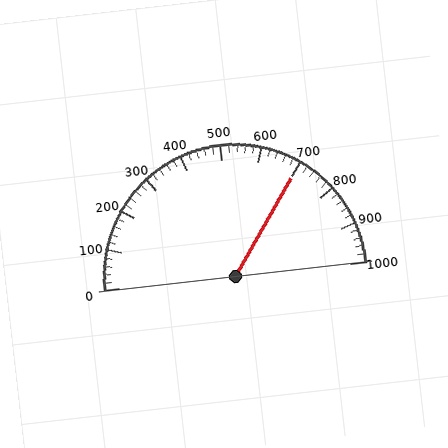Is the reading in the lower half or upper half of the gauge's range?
The reading is in the upper half of the range (0 to 1000).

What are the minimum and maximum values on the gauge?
The gauge ranges from 0 to 1000.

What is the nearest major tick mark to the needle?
The nearest major tick mark is 700.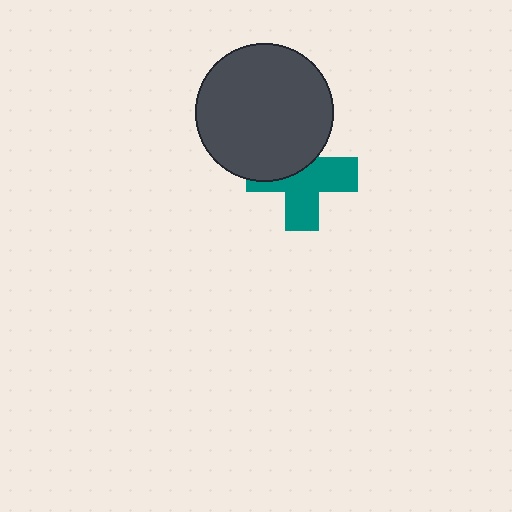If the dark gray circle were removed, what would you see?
You would see the complete teal cross.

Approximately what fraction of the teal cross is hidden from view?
Roughly 41% of the teal cross is hidden behind the dark gray circle.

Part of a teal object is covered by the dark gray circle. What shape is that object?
It is a cross.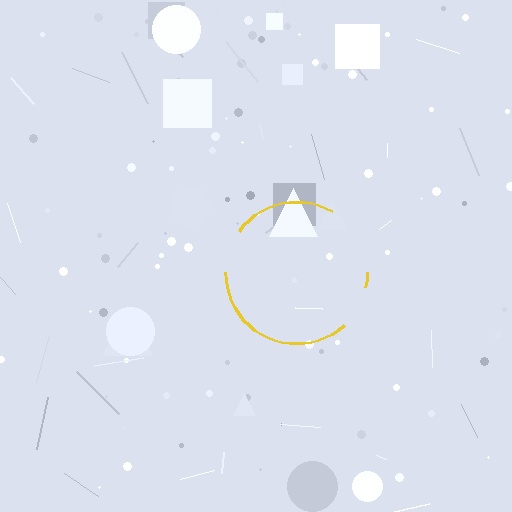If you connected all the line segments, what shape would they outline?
They would outline a circle.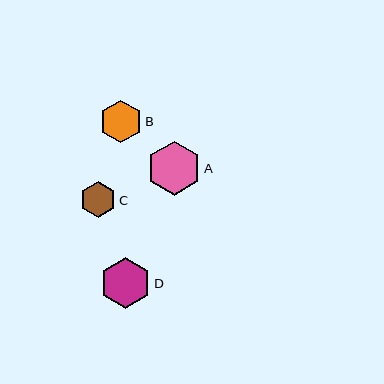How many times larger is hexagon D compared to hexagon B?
Hexagon D is approximately 1.2 times the size of hexagon B.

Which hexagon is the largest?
Hexagon A is the largest with a size of approximately 54 pixels.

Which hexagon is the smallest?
Hexagon C is the smallest with a size of approximately 37 pixels.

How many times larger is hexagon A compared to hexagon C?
Hexagon A is approximately 1.5 times the size of hexagon C.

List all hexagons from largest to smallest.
From largest to smallest: A, D, B, C.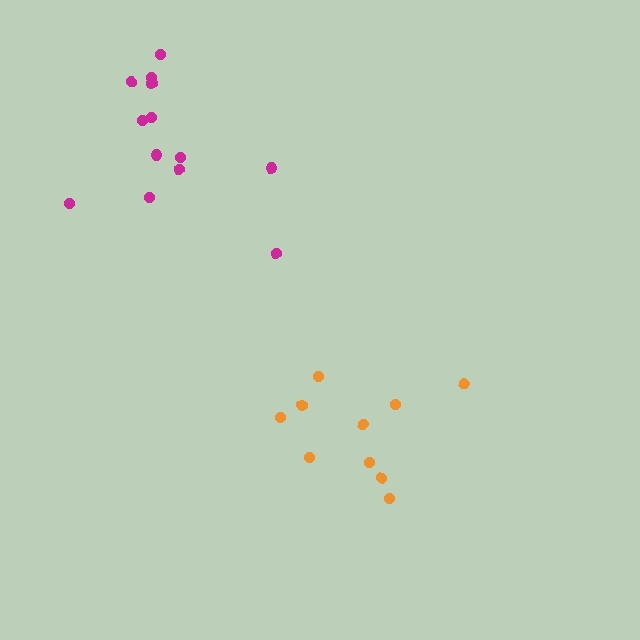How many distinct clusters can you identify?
There are 2 distinct clusters.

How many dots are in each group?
Group 1: 10 dots, Group 2: 13 dots (23 total).